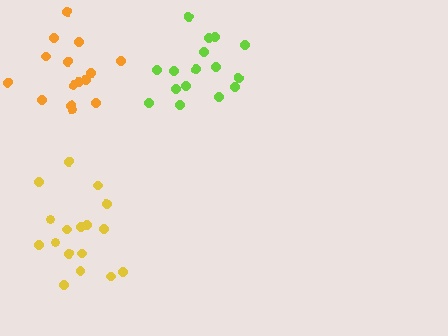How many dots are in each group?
Group 1: 16 dots, Group 2: 17 dots, Group 3: 15 dots (48 total).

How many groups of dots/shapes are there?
There are 3 groups.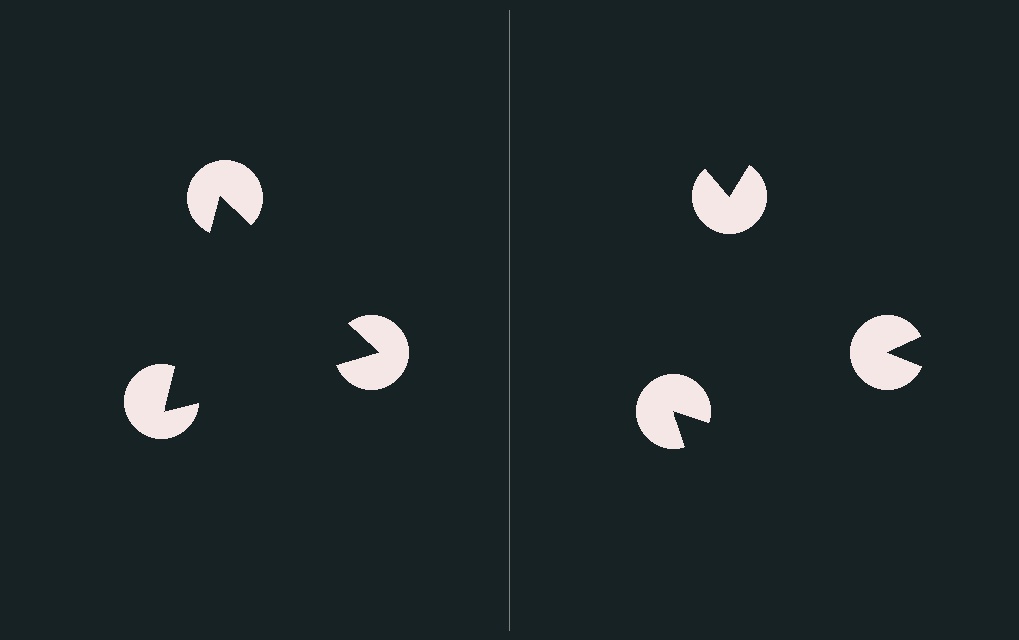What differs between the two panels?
The pac-man discs are positioned identically on both sides; only the wedge orientations differ. On the left they align to a triangle; on the right they are misaligned.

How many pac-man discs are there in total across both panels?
6 — 3 on each side.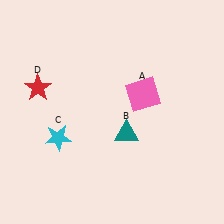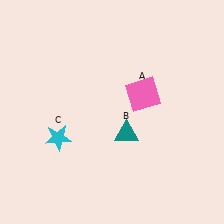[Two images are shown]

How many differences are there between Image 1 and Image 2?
There is 1 difference between the two images.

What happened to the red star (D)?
The red star (D) was removed in Image 2. It was in the top-left area of Image 1.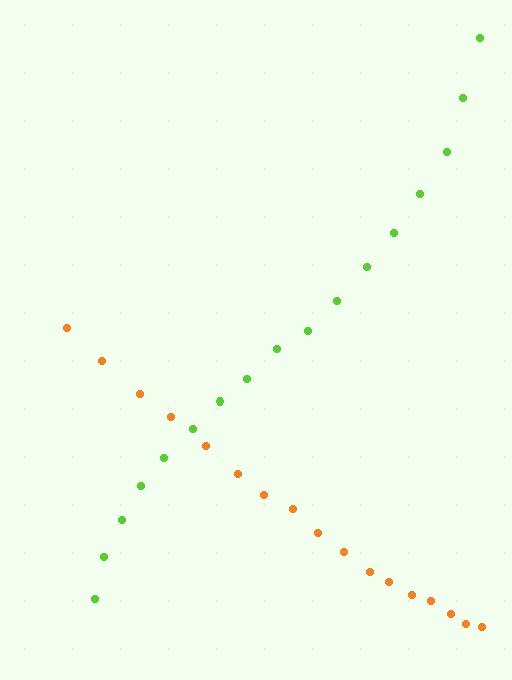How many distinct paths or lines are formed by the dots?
There are 2 distinct paths.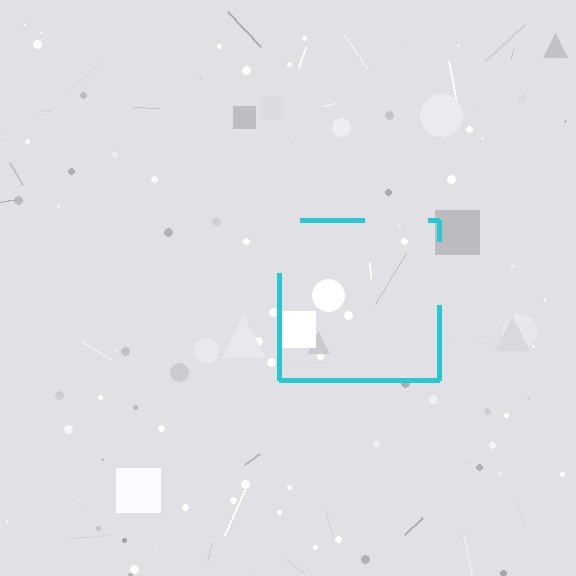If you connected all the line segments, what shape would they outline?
They would outline a square.